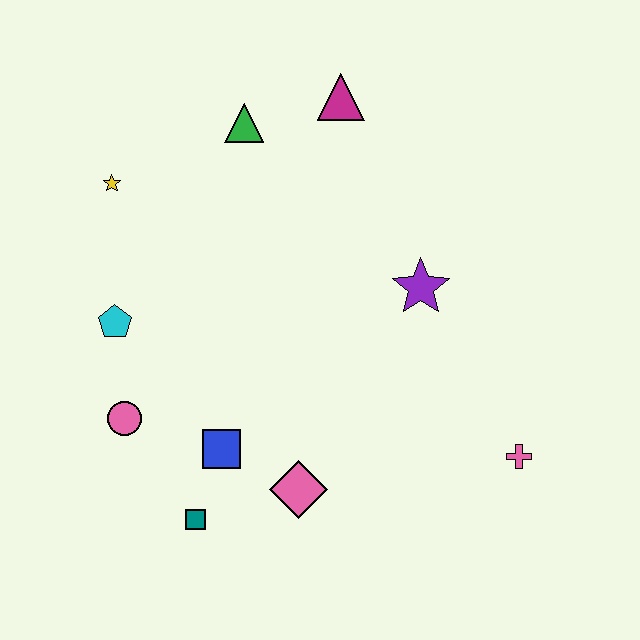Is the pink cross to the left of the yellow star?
No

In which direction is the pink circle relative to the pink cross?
The pink circle is to the left of the pink cross.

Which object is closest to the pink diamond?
The blue square is closest to the pink diamond.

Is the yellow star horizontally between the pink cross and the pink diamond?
No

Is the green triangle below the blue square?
No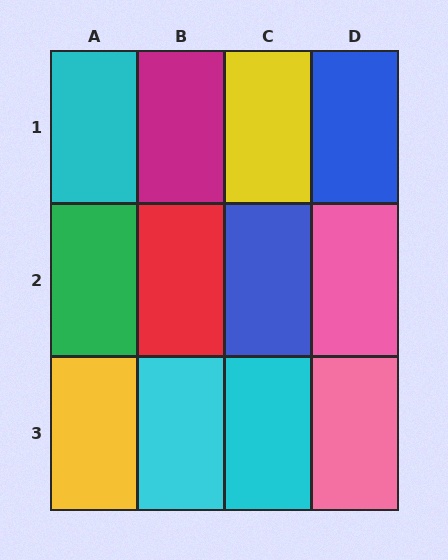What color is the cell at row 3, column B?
Cyan.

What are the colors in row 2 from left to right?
Green, red, blue, pink.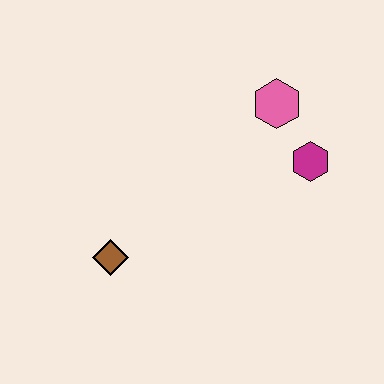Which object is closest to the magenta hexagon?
The pink hexagon is closest to the magenta hexagon.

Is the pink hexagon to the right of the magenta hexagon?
No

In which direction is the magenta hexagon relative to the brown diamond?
The magenta hexagon is to the right of the brown diamond.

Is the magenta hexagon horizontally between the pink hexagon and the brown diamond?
No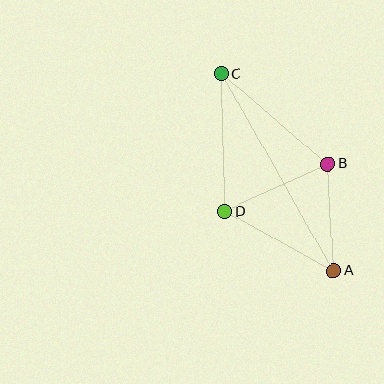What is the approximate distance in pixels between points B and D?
The distance between B and D is approximately 113 pixels.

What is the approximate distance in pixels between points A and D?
The distance between A and D is approximately 124 pixels.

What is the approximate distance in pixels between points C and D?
The distance between C and D is approximately 138 pixels.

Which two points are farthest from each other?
Points A and C are farthest from each other.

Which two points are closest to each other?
Points A and B are closest to each other.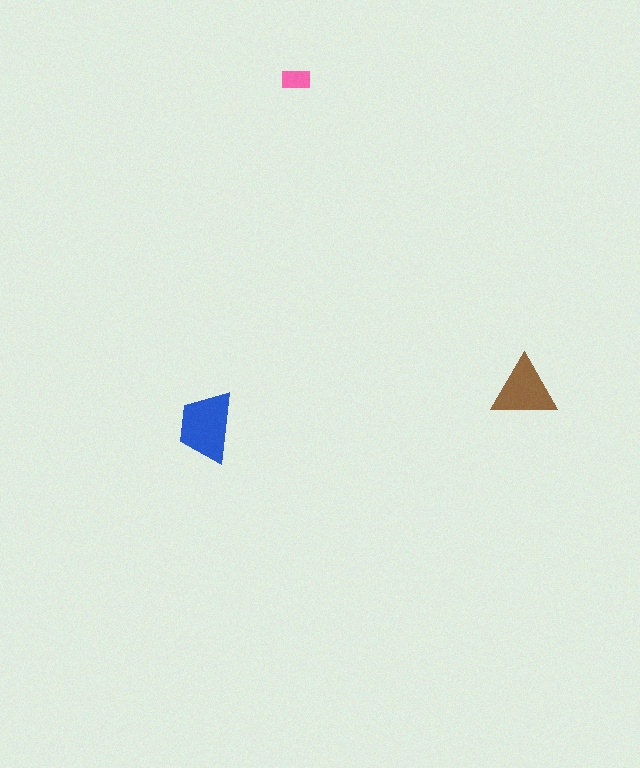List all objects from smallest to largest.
The pink rectangle, the brown triangle, the blue trapezoid.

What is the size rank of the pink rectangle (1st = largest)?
3rd.